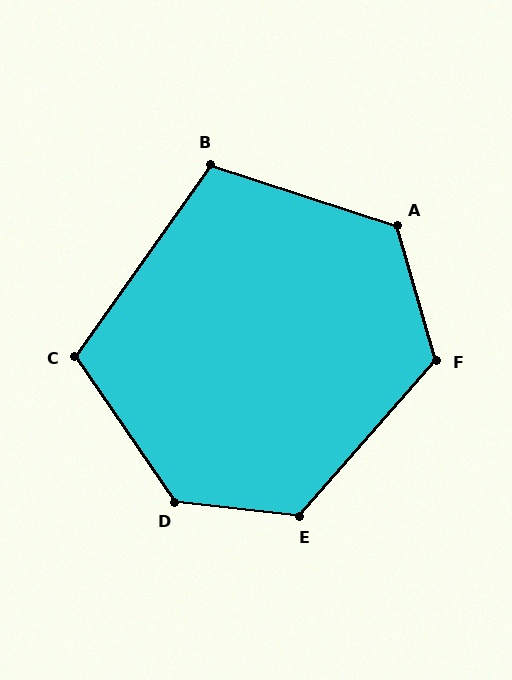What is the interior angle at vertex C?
Approximately 111 degrees (obtuse).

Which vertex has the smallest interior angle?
B, at approximately 107 degrees.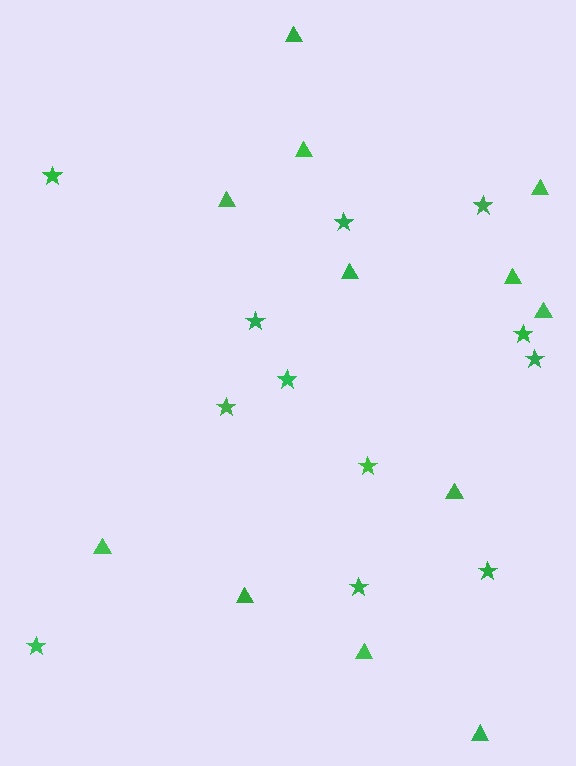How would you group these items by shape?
There are 2 groups: one group of stars (12) and one group of triangles (12).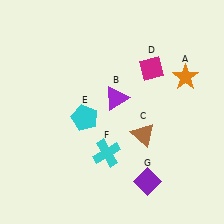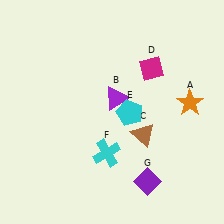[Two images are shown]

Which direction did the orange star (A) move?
The orange star (A) moved down.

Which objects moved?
The objects that moved are: the orange star (A), the cyan pentagon (E).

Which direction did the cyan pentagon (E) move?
The cyan pentagon (E) moved right.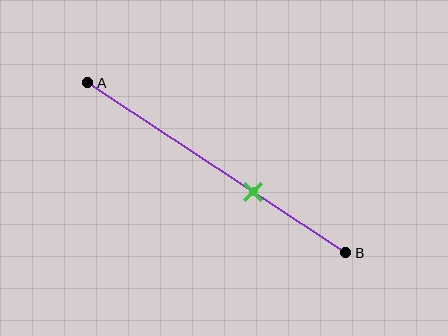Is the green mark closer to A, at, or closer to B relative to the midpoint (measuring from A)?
The green mark is closer to point B than the midpoint of segment AB.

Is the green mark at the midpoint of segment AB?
No, the mark is at about 65% from A, not at the 50% midpoint.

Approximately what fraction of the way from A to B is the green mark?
The green mark is approximately 65% of the way from A to B.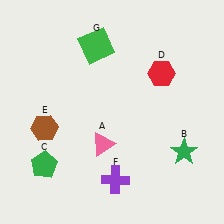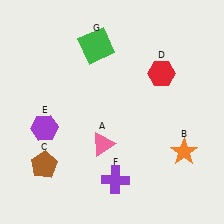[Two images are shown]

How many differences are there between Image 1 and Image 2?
There are 3 differences between the two images.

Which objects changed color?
B changed from green to orange. C changed from green to brown. E changed from brown to purple.